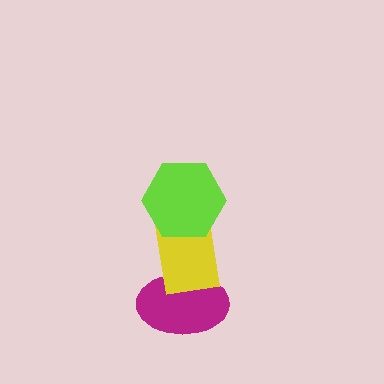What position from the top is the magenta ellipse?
The magenta ellipse is 3rd from the top.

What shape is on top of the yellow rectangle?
The lime hexagon is on top of the yellow rectangle.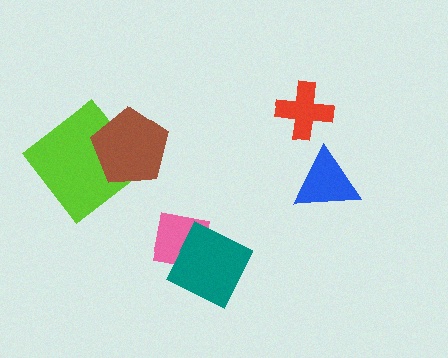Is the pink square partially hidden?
Yes, it is partially covered by another shape.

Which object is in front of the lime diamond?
The brown pentagon is in front of the lime diamond.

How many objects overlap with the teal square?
1 object overlaps with the teal square.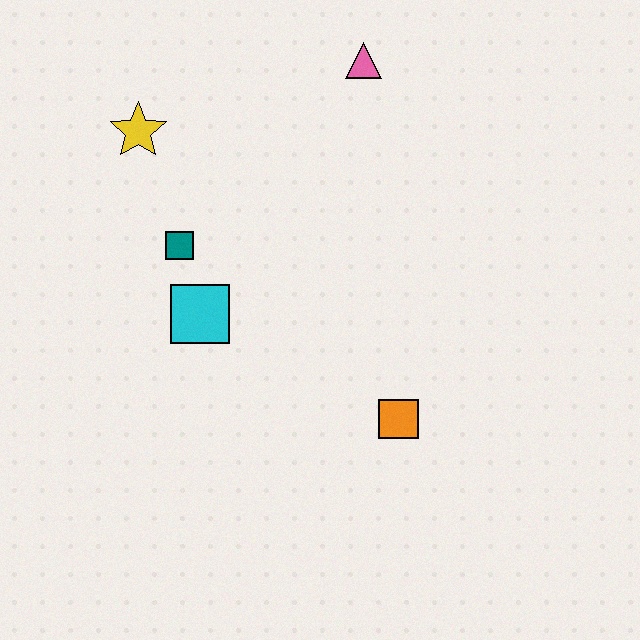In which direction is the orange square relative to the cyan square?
The orange square is to the right of the cyan square.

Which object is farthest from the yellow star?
The orange square is farthest from the yellow star.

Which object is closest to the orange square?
The cyan square is closest to the orange square.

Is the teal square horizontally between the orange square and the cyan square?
No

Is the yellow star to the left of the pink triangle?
Yes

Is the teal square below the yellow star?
Yes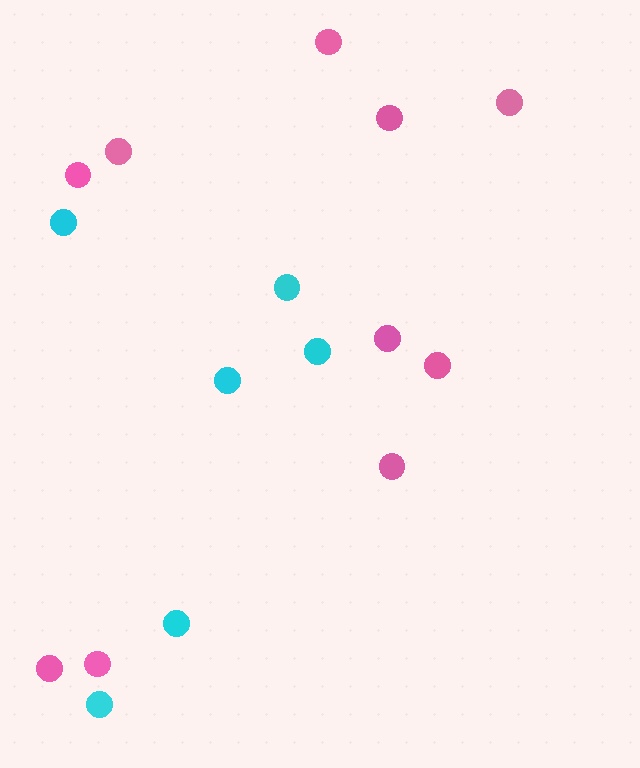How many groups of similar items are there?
There are 2 groups: one group of pink circles (10) and one group of cyan circles (6).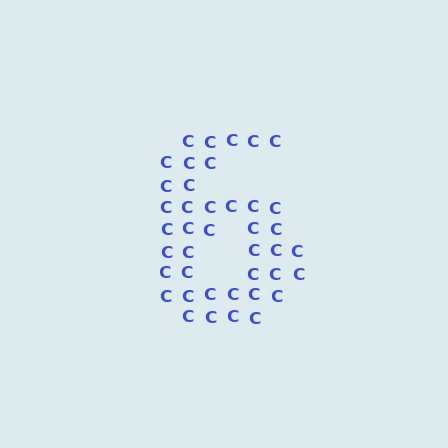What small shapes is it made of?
It is made of small letter C's.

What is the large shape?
The large shape is the digit 6.